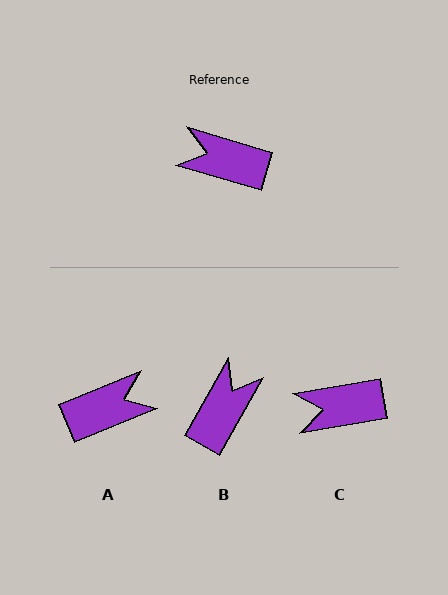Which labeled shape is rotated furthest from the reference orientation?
A, about 142 degrees away.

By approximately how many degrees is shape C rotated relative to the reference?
Approximately 26 degrees counter-clockwise.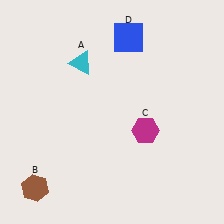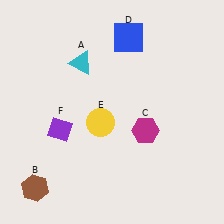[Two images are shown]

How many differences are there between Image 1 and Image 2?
There are 2 differences between the two images.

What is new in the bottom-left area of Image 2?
A purple diamond (F) was added in the bottom-left area of Image 2.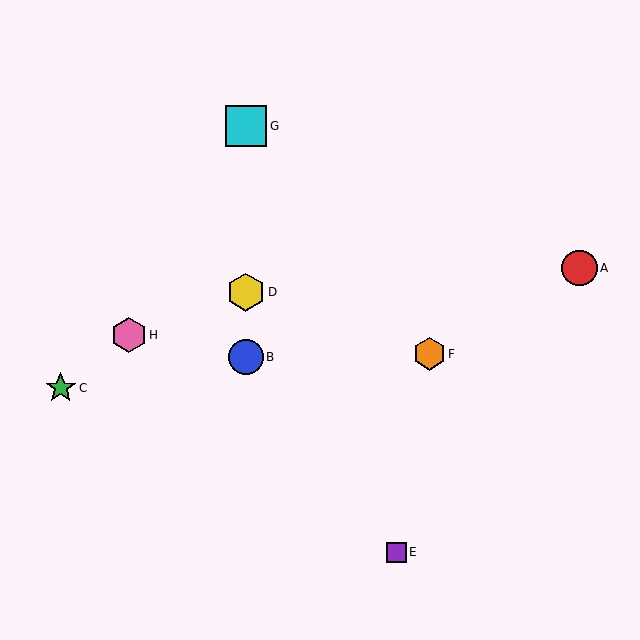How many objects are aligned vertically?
3 objects (B, D, G) are aligned vertically.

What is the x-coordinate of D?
Object D is at x≈246.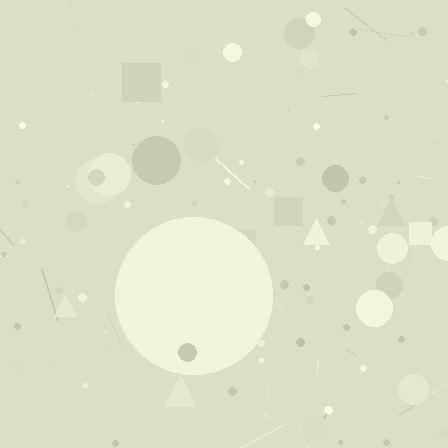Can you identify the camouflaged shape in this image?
The camouflaged shape is a circle.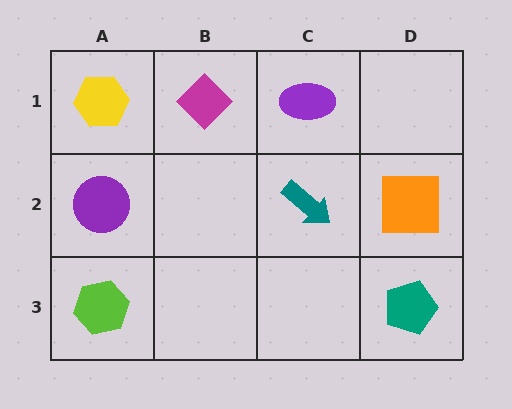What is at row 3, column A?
A lime hexagon.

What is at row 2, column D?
An orange square.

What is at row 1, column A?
A yellow hexagon.